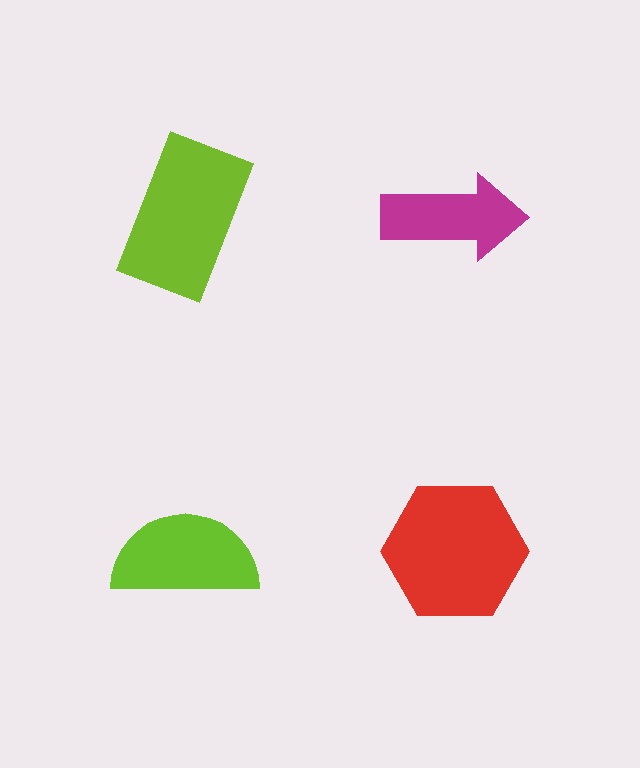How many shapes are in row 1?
2 shapes.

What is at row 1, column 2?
A magenta arrow.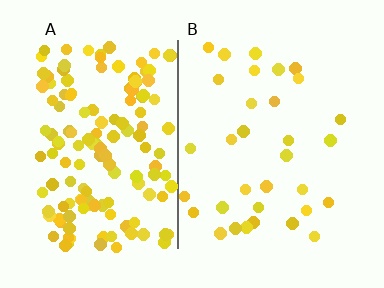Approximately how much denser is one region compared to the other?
Approximately 4.6× — region A over region B.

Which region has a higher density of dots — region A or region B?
A (the left).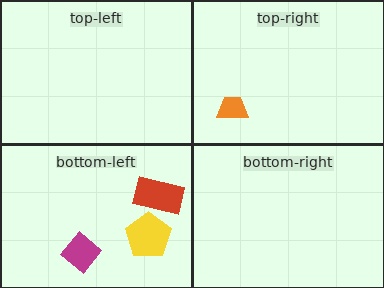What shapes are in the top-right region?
The orange trapezoid.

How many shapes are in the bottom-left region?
3.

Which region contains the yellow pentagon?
The bottom-left region.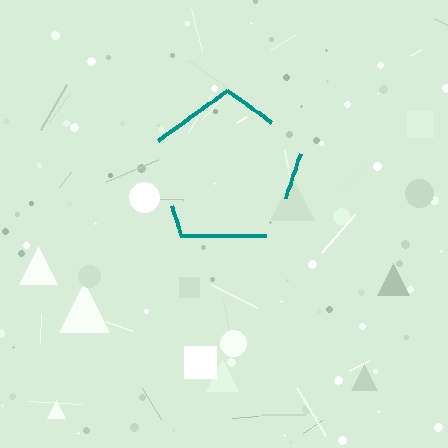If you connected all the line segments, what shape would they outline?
They would outline a pentagon.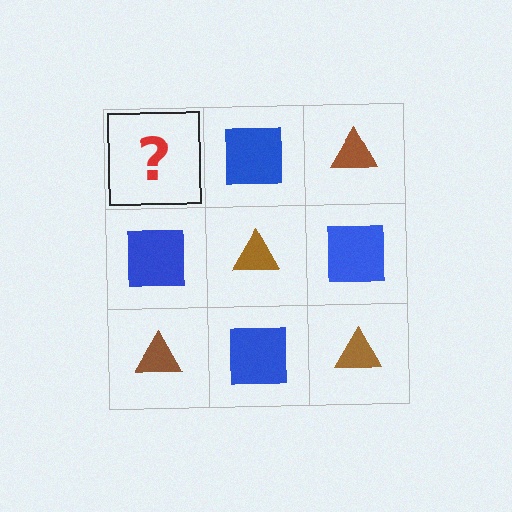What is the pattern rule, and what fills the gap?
The rule is that it alternates brown triangle and blue square in a checkerboard pattern. The gap should be filled with a brown triangle.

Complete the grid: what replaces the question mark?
The question mark should be replaced with a brown triangle.